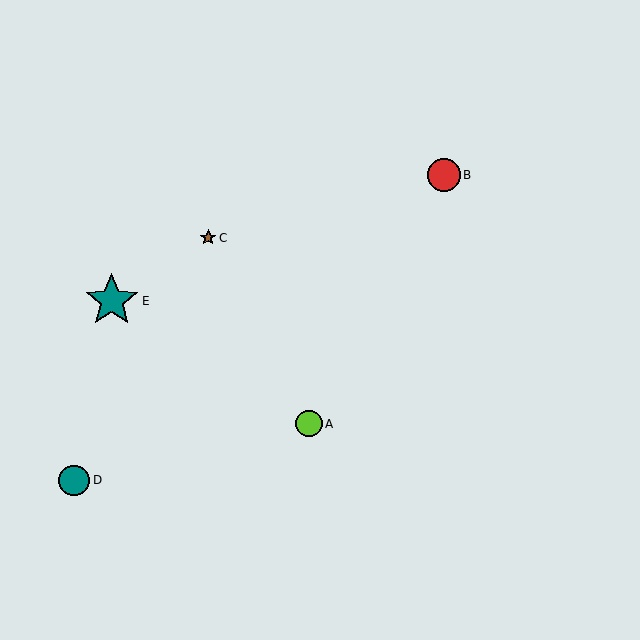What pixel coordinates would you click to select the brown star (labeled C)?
Click at (208, 238) to select the brown star C.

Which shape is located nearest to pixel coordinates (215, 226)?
The brown star (labeled C) at (208, 238) is nearest to that location.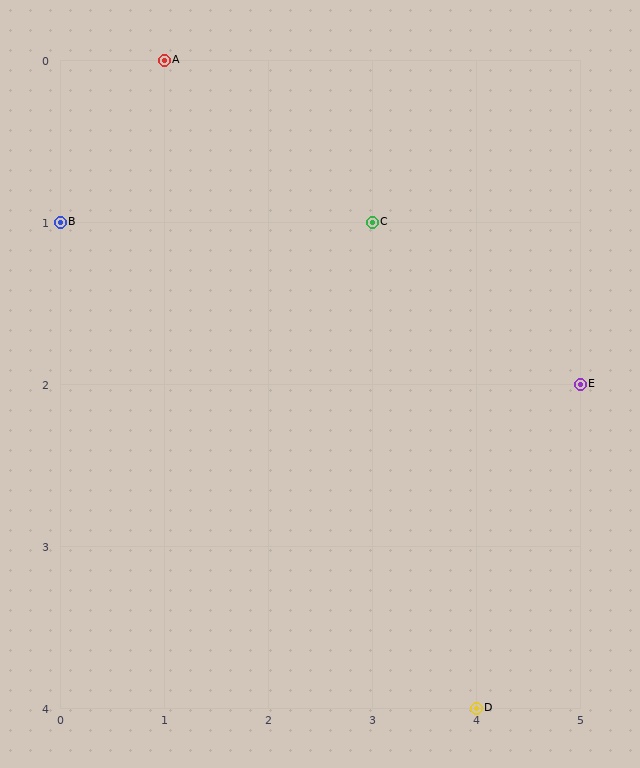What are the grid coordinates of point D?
Point D is at grid coordinates (4, 4).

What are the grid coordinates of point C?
Point C is at grid coordinates (3, 1).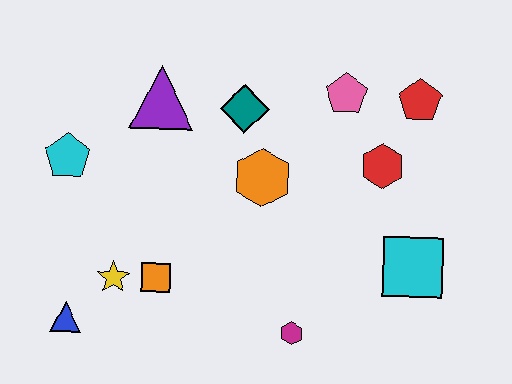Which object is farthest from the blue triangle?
The red pentagon is farthest from the blue triangle.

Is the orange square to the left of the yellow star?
No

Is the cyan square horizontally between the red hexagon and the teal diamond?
No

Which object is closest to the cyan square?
The red hexagon is closest to the cyan square.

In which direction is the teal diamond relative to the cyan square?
The teal diamond is to the left of the cyan square.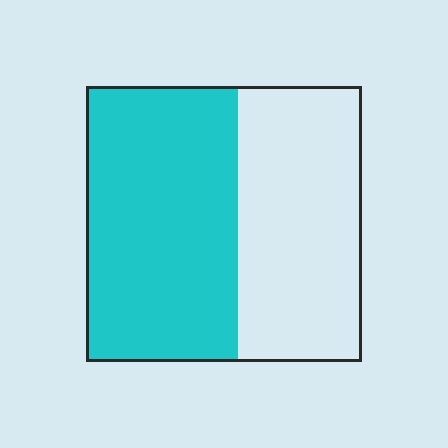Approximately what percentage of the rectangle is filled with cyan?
Approximately 55%.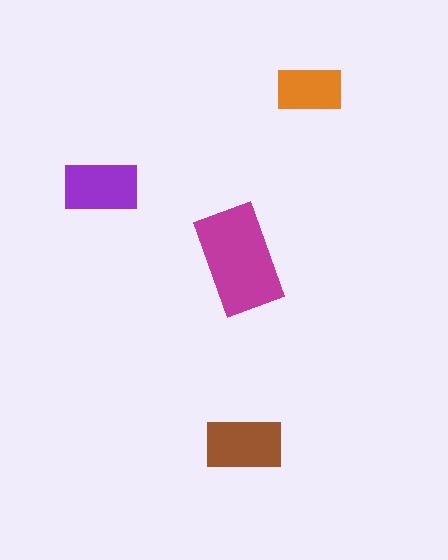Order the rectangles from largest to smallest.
the magenta one, the brown one, the purple one, the orange one.